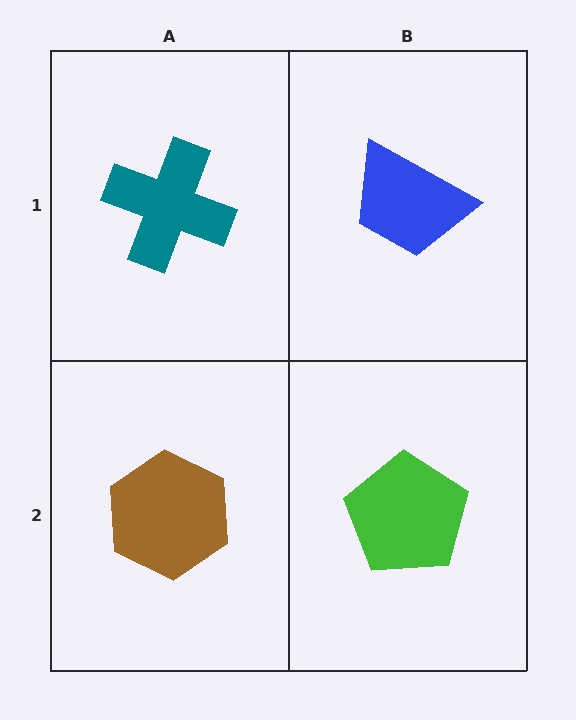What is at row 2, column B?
A green pentagon.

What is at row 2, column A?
A brown hexagon.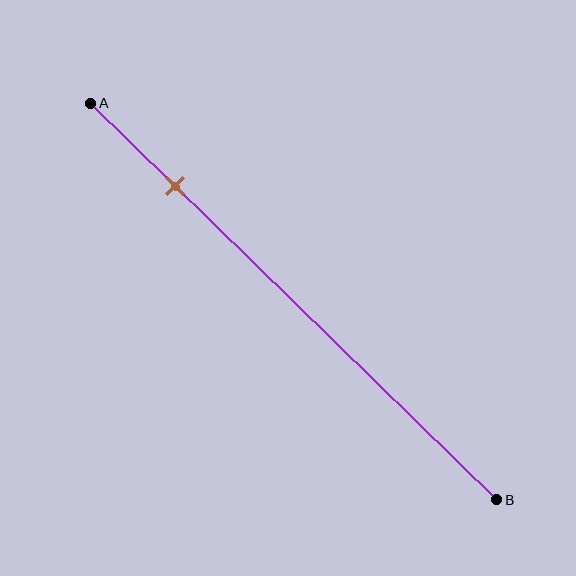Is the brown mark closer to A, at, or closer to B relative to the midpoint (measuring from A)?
The brown mark is closer to point A than the midpoint of segment AB.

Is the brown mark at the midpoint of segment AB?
No, the mark is at about 20% from A, not at the 50% midpoint.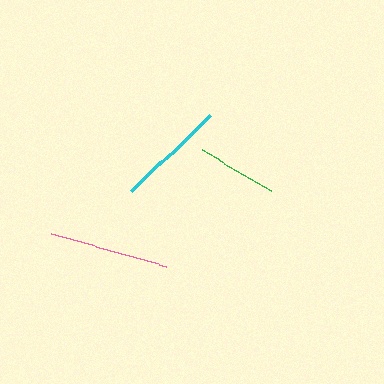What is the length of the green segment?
The green segment is approximately 80 pixels long.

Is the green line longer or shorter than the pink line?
The pink line is longer than the green line.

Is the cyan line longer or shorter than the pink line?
The pink line is longer than the cyan line.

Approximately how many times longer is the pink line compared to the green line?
The pink line is approximately 1.5 times the length of the green line.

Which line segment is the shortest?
The green line is the shortest at approximately 80 pixels.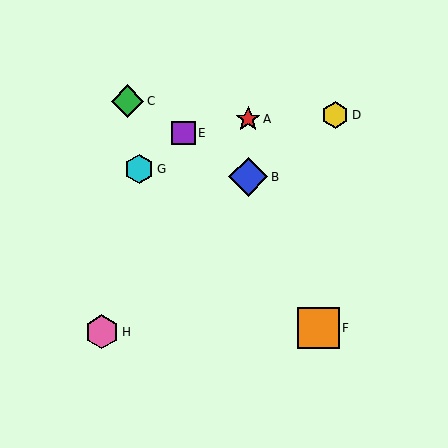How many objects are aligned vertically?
2 objects (A, B) are aligned vertically.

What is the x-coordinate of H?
Object H is at x≈102.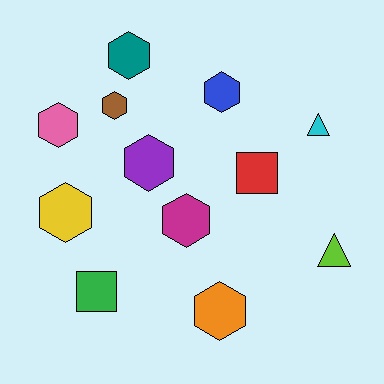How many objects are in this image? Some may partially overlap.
There are 12 objects.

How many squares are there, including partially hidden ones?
There are 2 squares.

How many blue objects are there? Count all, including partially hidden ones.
There is 1 blue object.